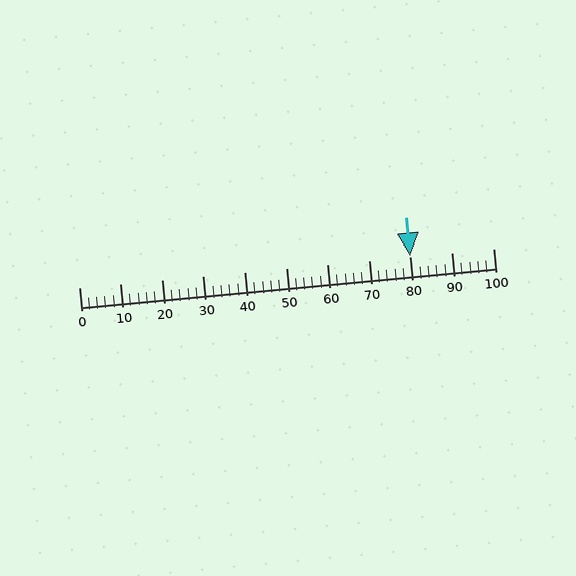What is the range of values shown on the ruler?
The ruler shows values from 0 to 100.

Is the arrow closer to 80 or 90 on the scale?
The arrow is closer to 80.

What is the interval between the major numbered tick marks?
The major tick marks are spaced 10 units apart.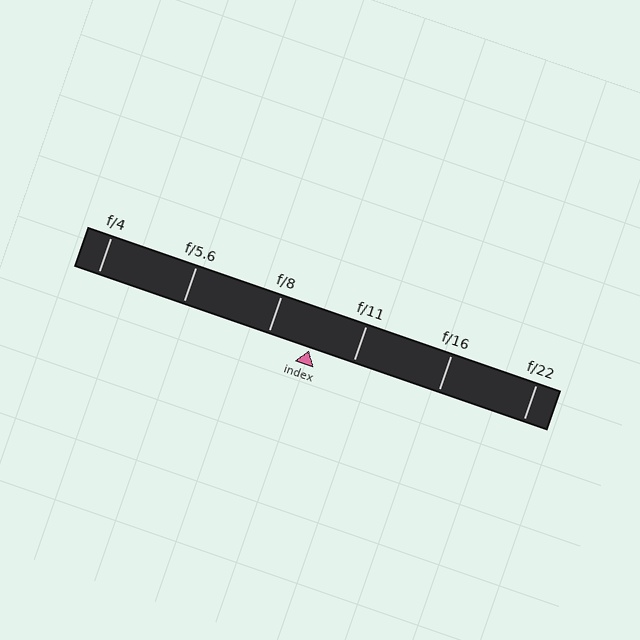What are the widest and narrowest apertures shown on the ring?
The widest aperture shown is f/4 and the narrowest is f/22.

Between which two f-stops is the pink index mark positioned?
The index mark is between f/8 and f/11.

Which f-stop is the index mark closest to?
The index mark is closest to f/8.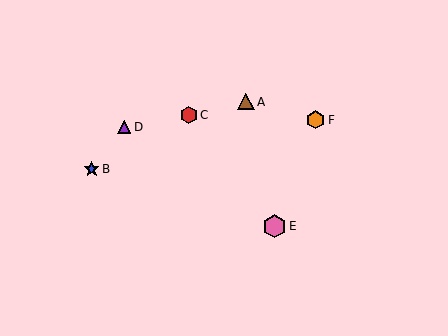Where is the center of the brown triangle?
The center of the brown triangle is at (246, 102).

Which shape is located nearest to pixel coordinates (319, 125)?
The orange hexagon (labeled F) at (315, 120) is nearest to that location.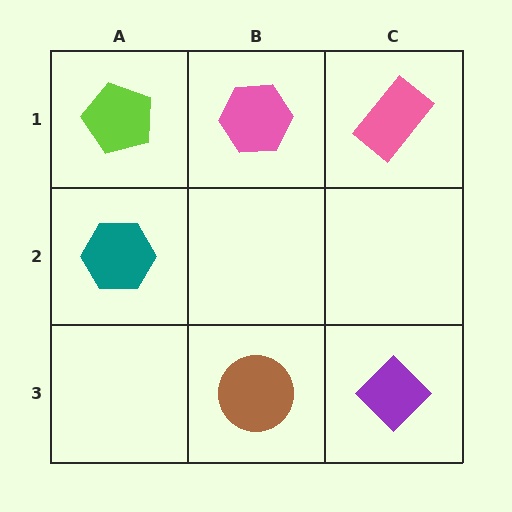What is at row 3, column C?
A purple diamond.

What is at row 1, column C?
A pink rectangle.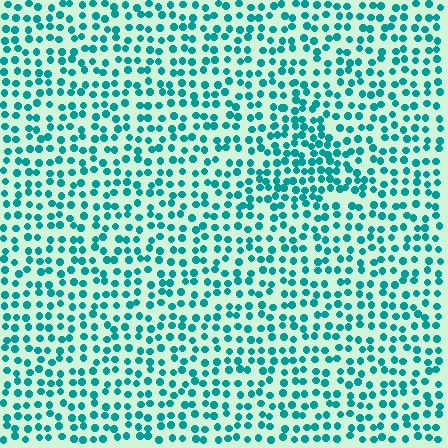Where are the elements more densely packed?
The elements are more densely packed inside the triangle boundary.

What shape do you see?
I see a triangle.